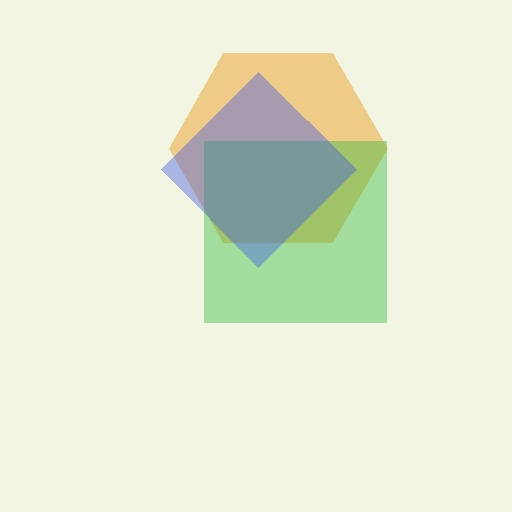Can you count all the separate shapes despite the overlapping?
Yes, there are 3 separate shapes.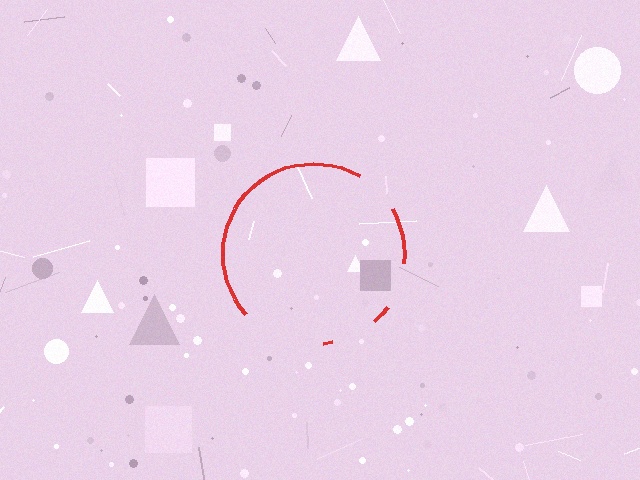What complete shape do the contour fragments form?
The contour fragments form a circle.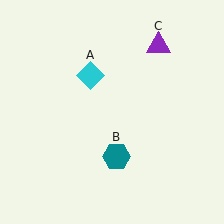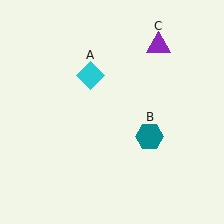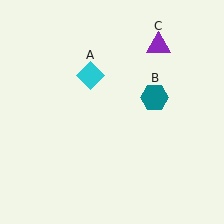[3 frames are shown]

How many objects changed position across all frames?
1 object changed position: teal hexagon (object B).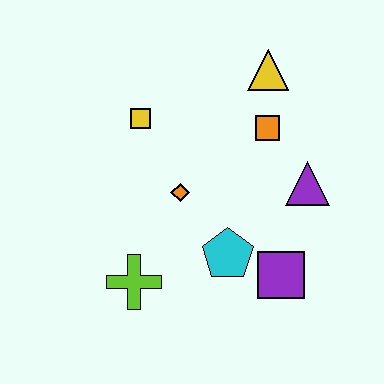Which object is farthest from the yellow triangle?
The lime cross is farthest from the yellow triangle.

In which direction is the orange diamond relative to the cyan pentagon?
The orange diamond is above the cyan pentagon.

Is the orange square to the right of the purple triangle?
No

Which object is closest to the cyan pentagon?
The purple square is closest to the cyan pentagon.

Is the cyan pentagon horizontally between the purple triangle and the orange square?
No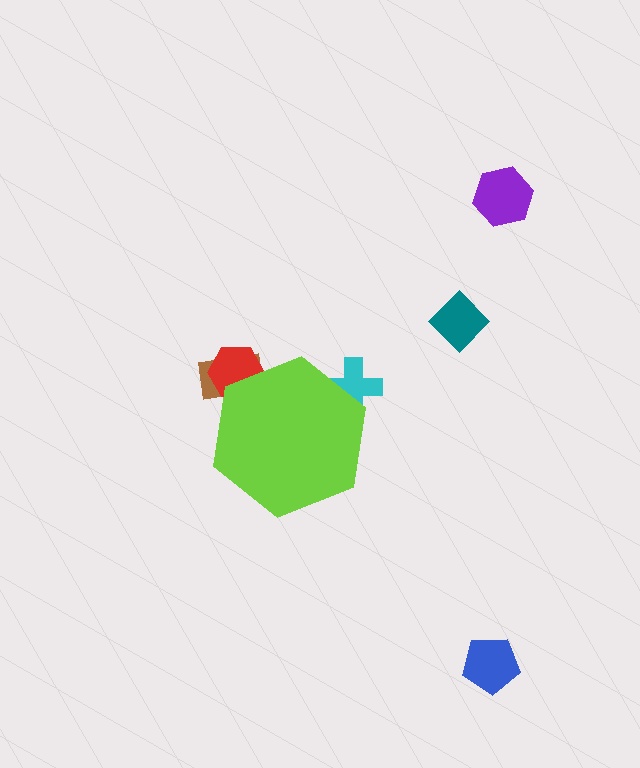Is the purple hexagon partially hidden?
No, the purple hexagon is fully visible.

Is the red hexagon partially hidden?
Yes, the red hexagon is partially hidden behind the lime hexagon.